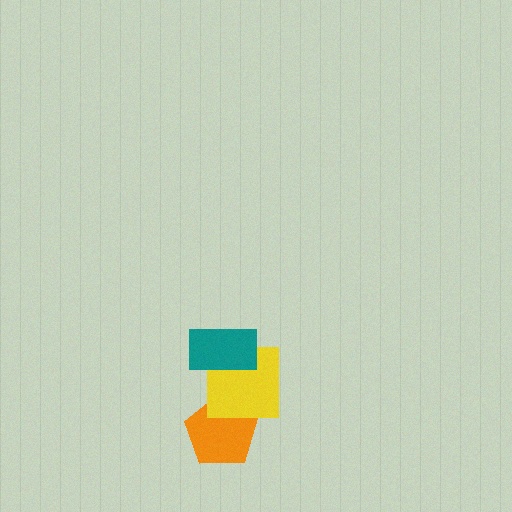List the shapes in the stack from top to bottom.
From top to bottom: the teal rectangle, the yellow square, the orange pentagon.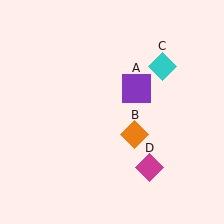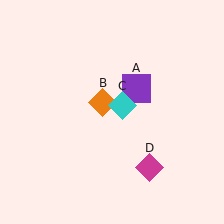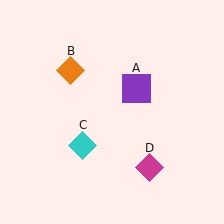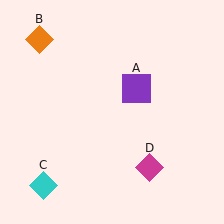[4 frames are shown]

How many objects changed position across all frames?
2 objects changed position: orange diamond (object B), cyan diamond (object C).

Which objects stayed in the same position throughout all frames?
Purple square (object A) and magenta diamond (object D) remained stationary.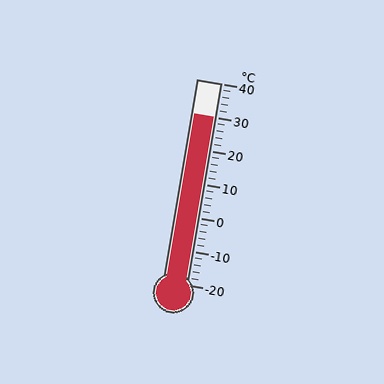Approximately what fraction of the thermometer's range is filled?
The thermometer is filled to approximately 85% of its range.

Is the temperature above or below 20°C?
The temperature is above 20°C.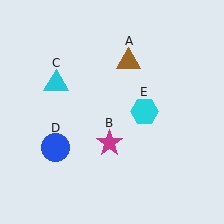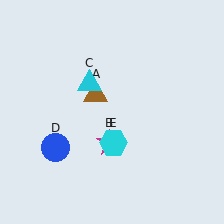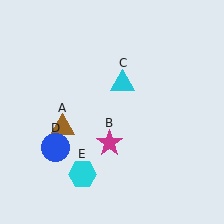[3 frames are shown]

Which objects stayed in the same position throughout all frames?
Magenta star (object B) and blue circle (object D) remained stationary.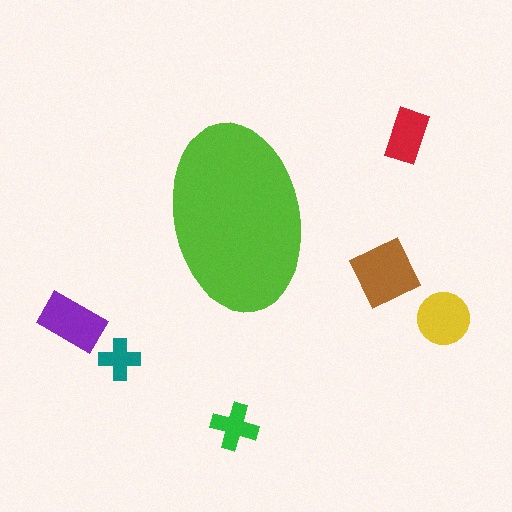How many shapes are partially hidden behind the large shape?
0 shapes are partially hidden.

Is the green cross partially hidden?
No, the green cross is fully visible.